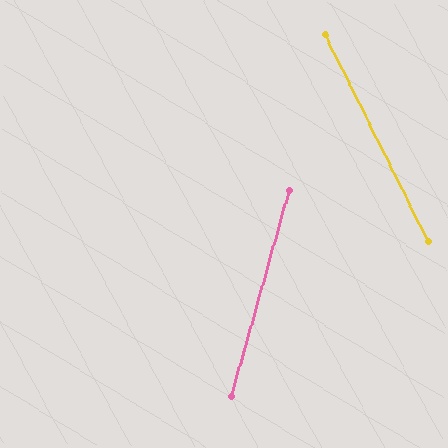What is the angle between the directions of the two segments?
Approximately 42 degrees.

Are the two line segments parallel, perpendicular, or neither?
Neither parallel nor perpendicular — they differ by about 42°.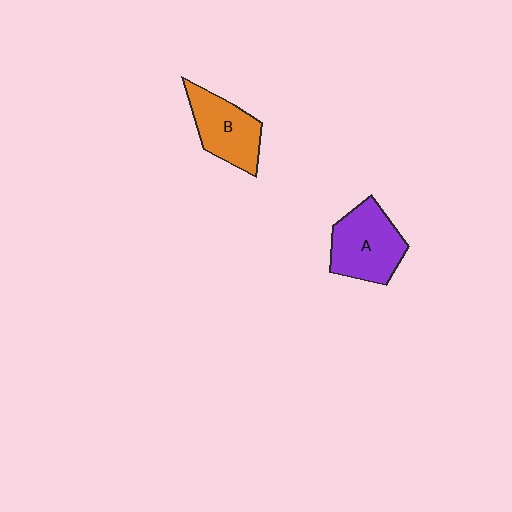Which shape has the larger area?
Shape A (purple).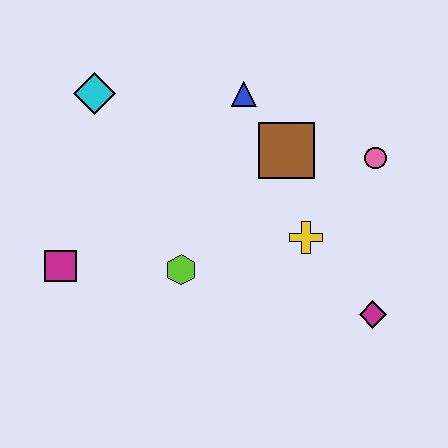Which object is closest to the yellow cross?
The brown square is closest to the yellow cross.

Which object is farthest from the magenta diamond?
The cyan diamond is farthest from the magenta diamond.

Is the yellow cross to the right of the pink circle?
No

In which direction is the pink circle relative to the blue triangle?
The pink circle is to the right of the blue triangle.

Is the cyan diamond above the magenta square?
Yes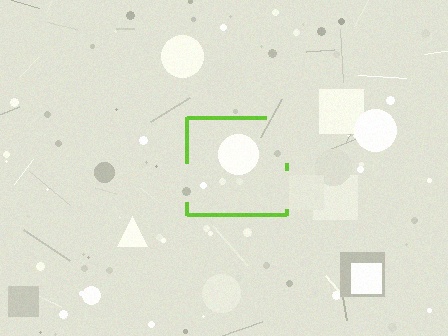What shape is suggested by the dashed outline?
The dashed outline suggests a square.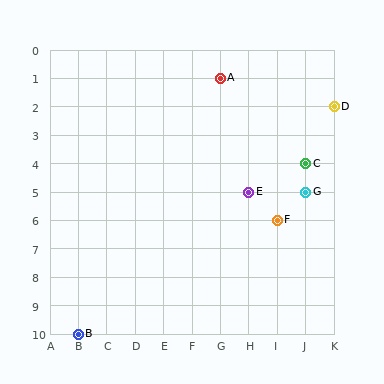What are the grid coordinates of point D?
Point D is at grid coordinates (K, 2).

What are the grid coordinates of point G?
Point G is at grid coordinates (J, 5).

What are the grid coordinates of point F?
Point F is at grid coordinates (I, 6).